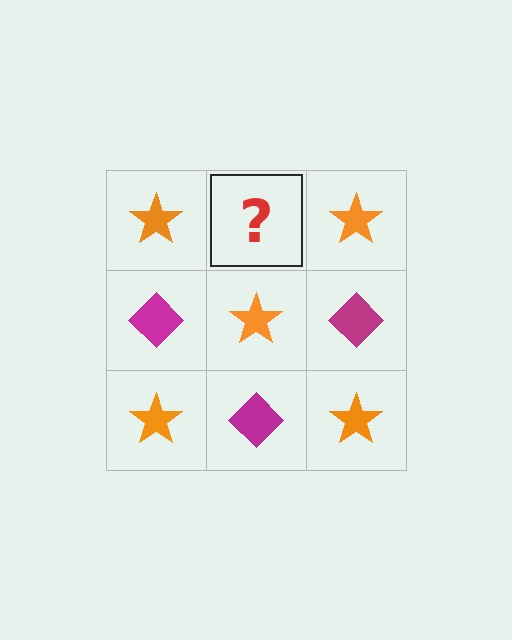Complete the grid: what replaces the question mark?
The question mark should be replaced with a magenta diamond.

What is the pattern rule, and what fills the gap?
The rule is that it alternates orange star and magenta diamond in a checkerboard pattern. The gap should be filled with a magenta diamond.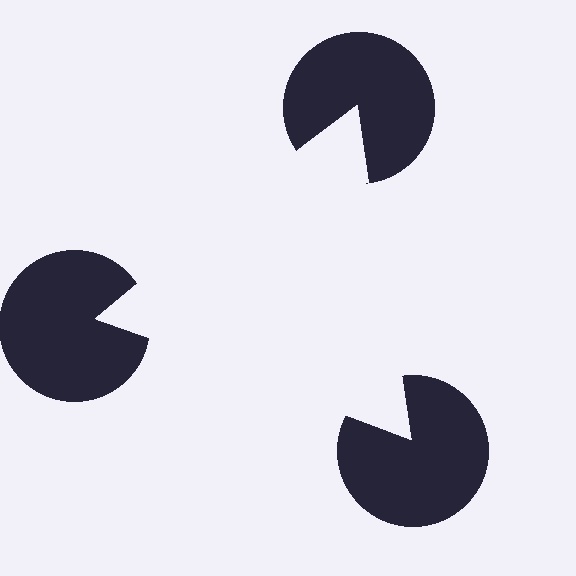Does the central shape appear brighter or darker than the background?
It typically appears slightly brighter than the background, even though no actual brightness change is drawn.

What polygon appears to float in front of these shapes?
An illusory triangle — its edges are inferred from the aligned wedge cuts in the pac-man discs, not physically drawn.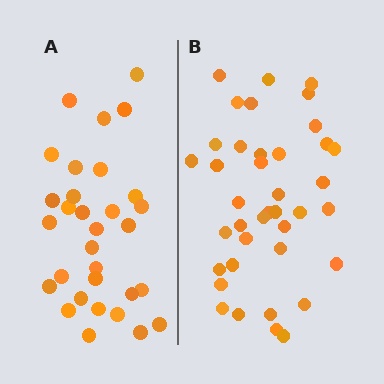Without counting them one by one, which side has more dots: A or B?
Region B (the right region) has more dots.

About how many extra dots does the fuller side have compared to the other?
Region B has roughly 8 or so more dots than region A.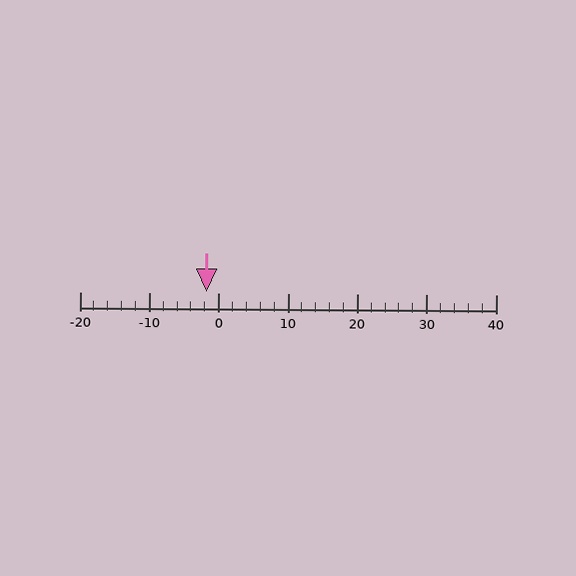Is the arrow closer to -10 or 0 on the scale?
The arrow is closer to 0.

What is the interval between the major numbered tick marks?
The major tick marks are spaced 10 units apart.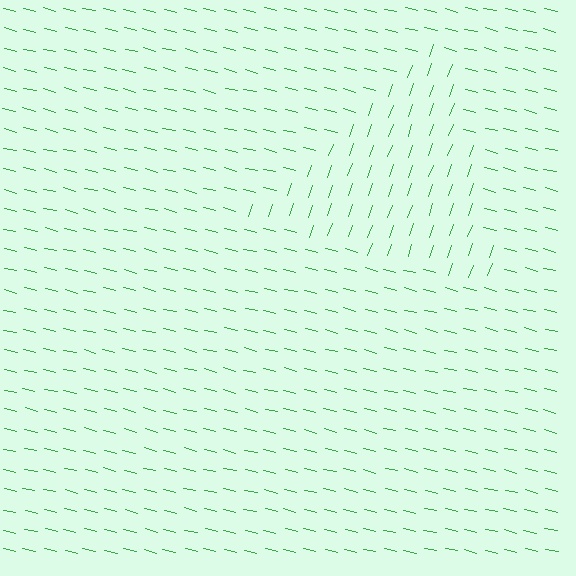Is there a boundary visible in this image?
Yes, there is a texture boundary formed by a change in line orientation.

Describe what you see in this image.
The image is filled with small green line segments. A triangle region in the image has lines oriented differently from the surrounding lines, creating a visible texture boundary.